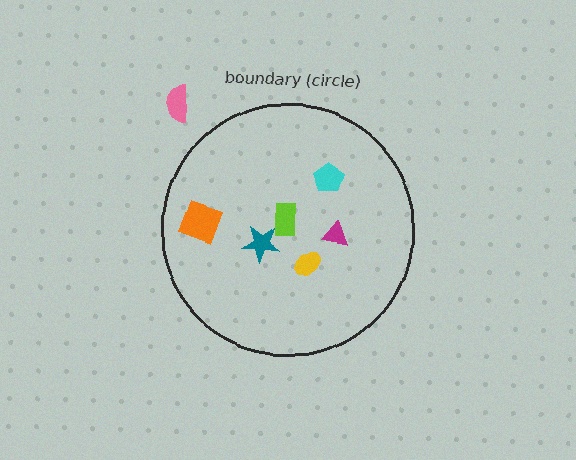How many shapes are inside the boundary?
6 inside, 1 outside.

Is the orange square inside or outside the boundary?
Inside.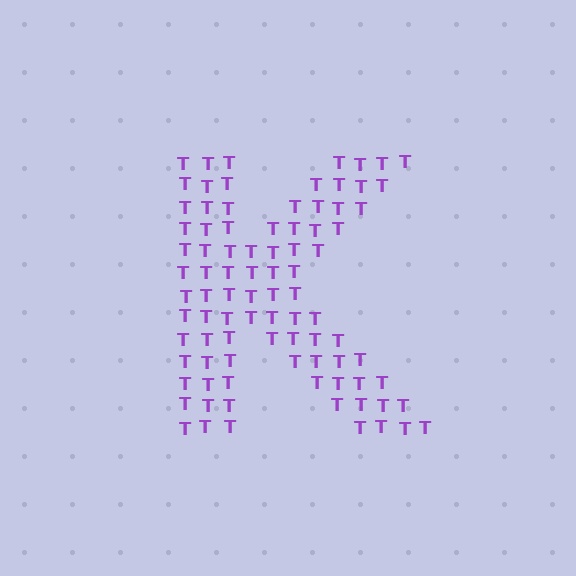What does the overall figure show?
The overall figure shows the letter K.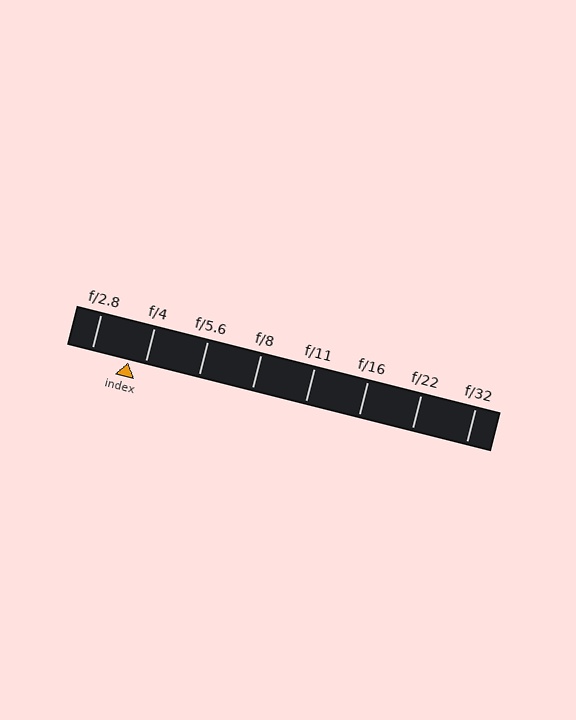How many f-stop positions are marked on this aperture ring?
There are 8 f-stop positions marked.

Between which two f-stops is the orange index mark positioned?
The index mark is between f/2.8 and f/4.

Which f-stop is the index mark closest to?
The index mark is closest to f/4.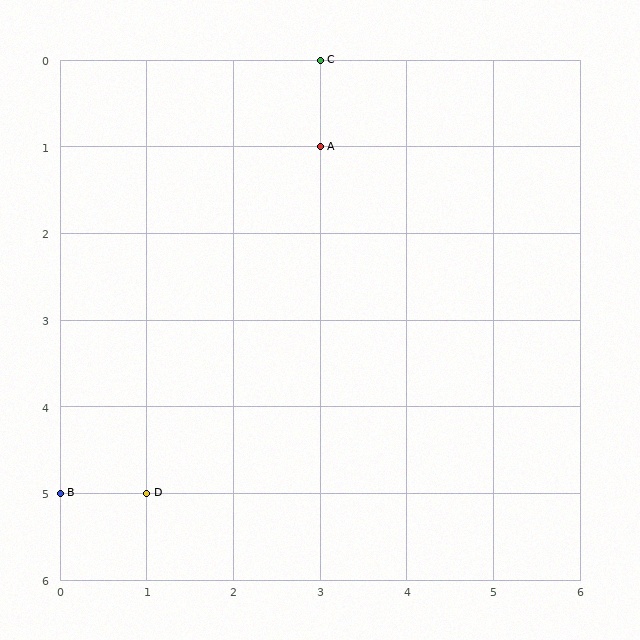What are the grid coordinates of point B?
Point B is at grid coordinates (0, 5).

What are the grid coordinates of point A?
Point A is at grid coordinates (3, 1).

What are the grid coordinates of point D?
Point D is at grid coordinates (1, 5).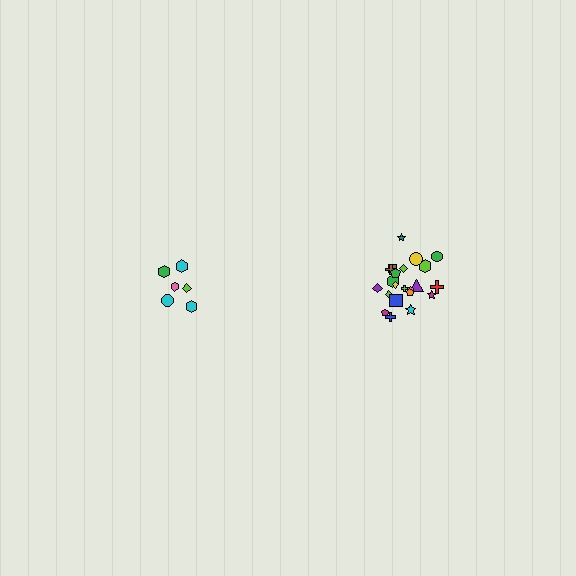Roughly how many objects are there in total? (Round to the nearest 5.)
Roughly 30 objects in total.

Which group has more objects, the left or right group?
The right group.